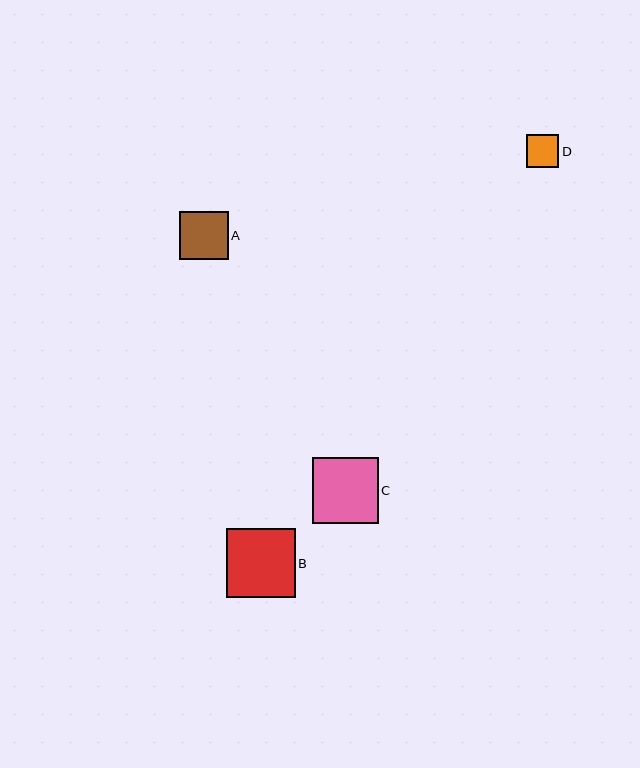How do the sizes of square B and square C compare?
Square B and square C are approximately the same size.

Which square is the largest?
Square B is the largest with a size of approximately 69 pixels.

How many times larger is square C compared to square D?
Square C is approximately 2.0 times the size of square D.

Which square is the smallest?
Square D is the smallest with a size of approximately 32 pixels.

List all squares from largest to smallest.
From largest to smallest: B, C, A, D.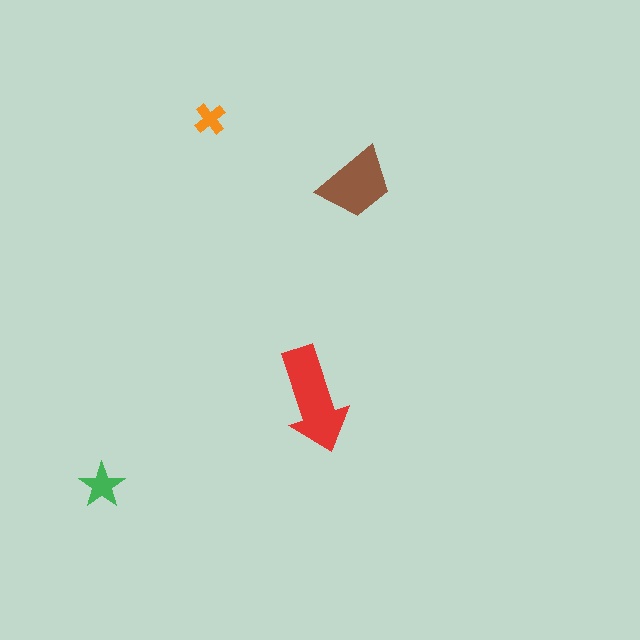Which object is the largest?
The red arrow.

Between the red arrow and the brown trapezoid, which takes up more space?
The red arrow.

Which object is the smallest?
The orange cross.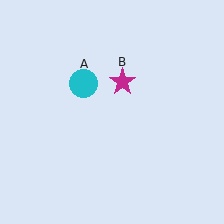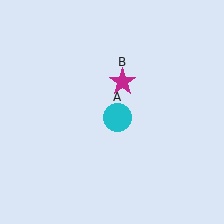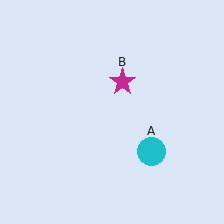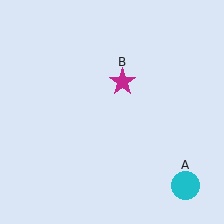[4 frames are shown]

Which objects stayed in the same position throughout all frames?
Magenta star (object B) remained stationary.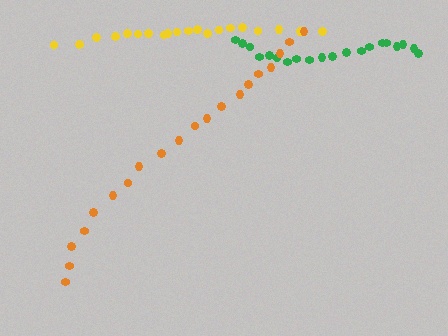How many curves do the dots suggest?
There are 3 distinct paths.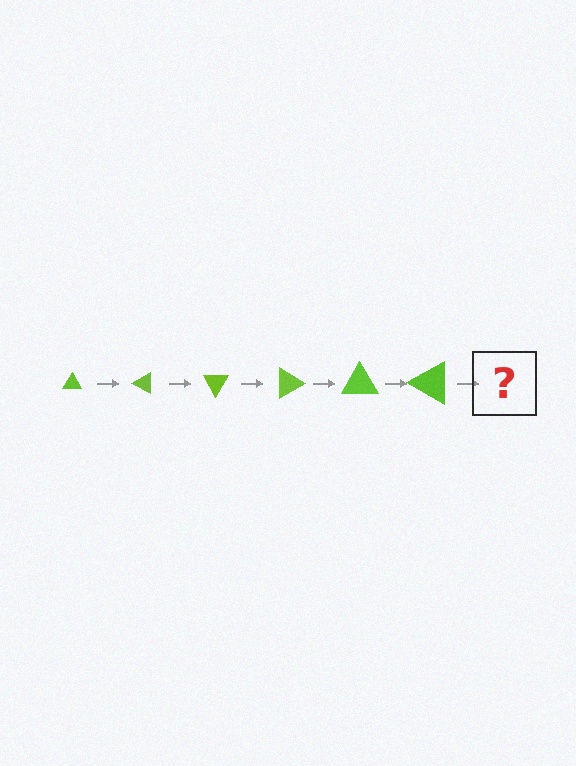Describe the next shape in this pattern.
It should be a triangle, larger than the previous one and rotated 180 degrees from the start.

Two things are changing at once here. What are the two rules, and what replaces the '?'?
The two rules are that the triangle grows larger each step and it rotates 30 degrees each step. The '?' should be a triangle, larger than the previous one and rotated 180 degrees from the start.